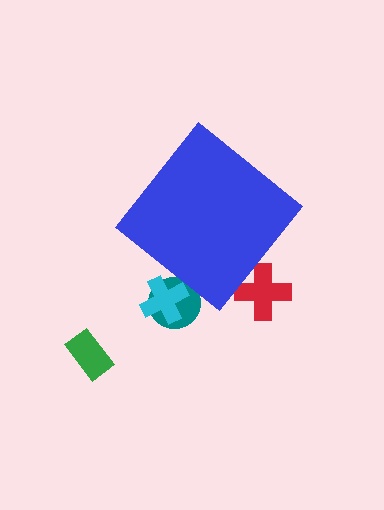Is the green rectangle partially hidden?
No, the green rectangle is fully visible.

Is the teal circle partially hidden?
Yes, the teal circle is partially hidden behind the blue diamond.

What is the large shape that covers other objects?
A blue diamond.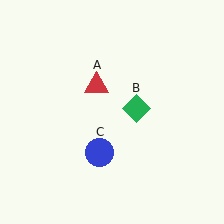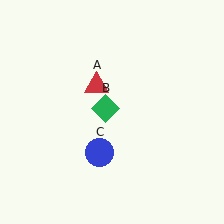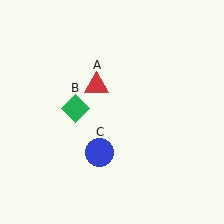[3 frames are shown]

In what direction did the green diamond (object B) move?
The green diamond (object B) moved left.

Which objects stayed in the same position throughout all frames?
Red triangle (object A) and blue circle (object C) remained stationary.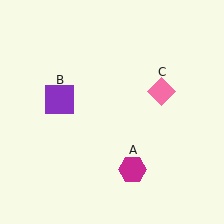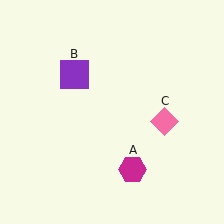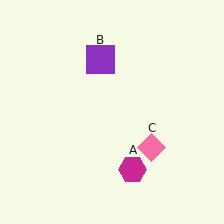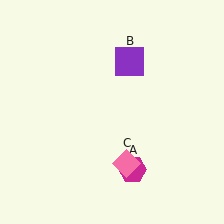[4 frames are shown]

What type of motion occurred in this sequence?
The purple square (object B), pink diamond (object C) rotated clockwise around the center of the scene.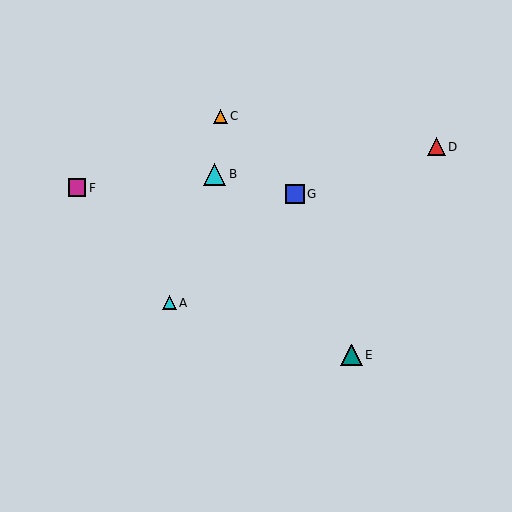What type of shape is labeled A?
Shape A is a cyan triangle.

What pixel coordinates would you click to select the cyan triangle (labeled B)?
Click at (214, 174) to select the cyan triangle B.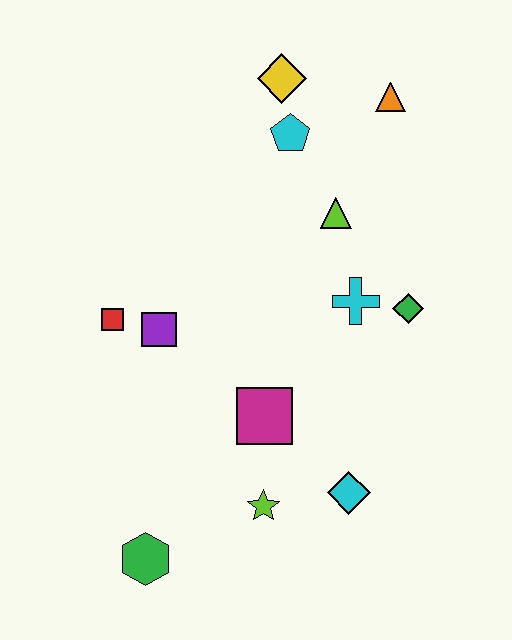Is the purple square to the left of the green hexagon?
No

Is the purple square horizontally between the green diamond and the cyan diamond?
No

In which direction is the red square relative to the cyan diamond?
The red square is to the left of the cyan diamond.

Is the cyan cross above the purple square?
Yes